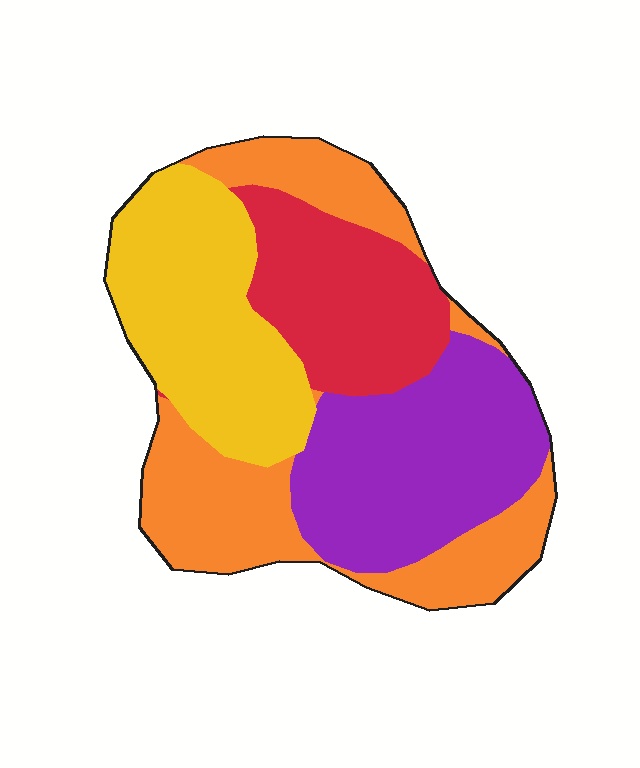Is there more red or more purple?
Purple.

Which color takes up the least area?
Red, at roughly 20%.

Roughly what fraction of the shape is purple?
Purple takes up between a quarter and a half of the shape.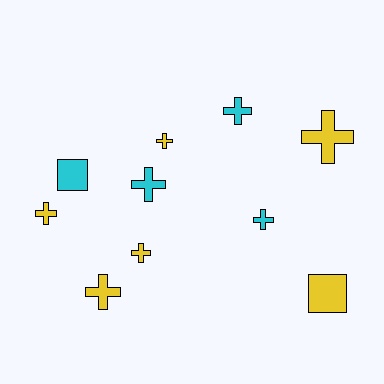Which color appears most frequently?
Yellow, with 6 objects.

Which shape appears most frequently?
Cross, with 8 objects.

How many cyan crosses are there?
There are 3 cyan crosses.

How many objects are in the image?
There are 10 objects.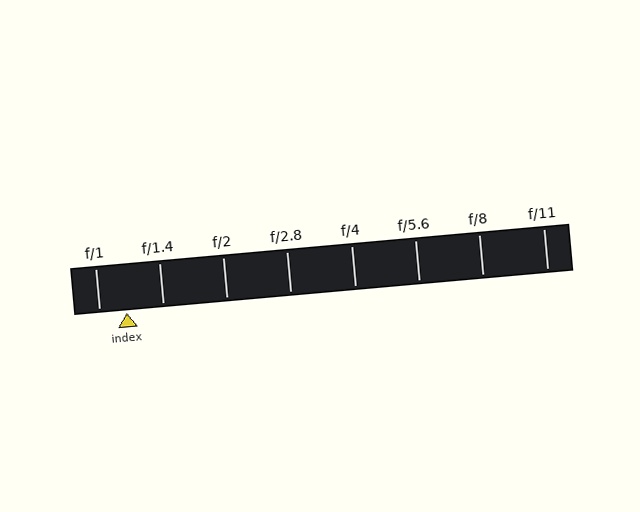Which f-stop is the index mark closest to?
The index mark is closest to f/1.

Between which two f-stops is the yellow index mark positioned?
The index mark is between f/1 and f/1.4.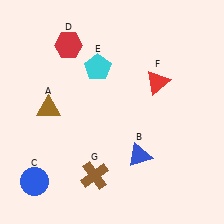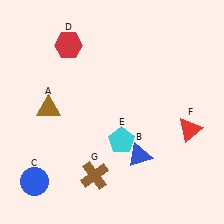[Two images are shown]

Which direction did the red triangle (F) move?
The red triangle (F) moved down.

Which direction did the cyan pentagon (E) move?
The cyan pentagon (E) moved down.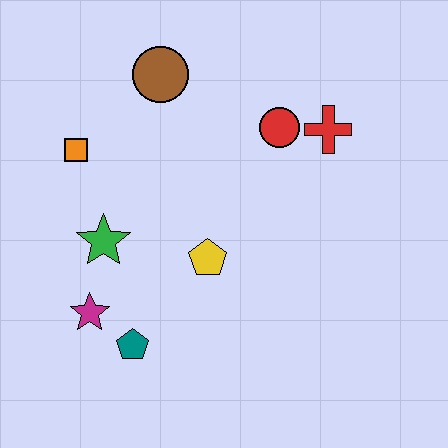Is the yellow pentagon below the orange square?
Yes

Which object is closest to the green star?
The magenta star is closest to the green star.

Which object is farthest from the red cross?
The magenta star is farthest from the red cross.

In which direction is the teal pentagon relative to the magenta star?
The teal pentagon is to the right of the magenta star.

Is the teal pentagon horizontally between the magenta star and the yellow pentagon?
Yes